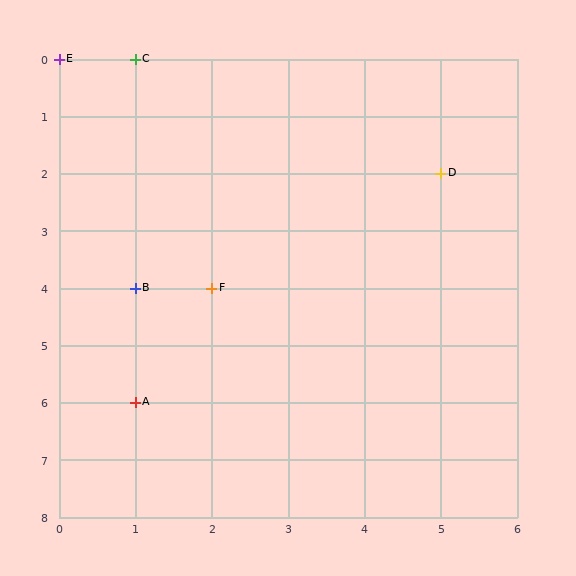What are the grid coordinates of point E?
Point E is at grid coordinates (0, 0).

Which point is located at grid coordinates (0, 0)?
Point E is at (0, 0).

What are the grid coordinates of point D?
Point D is at grid coordinates (5, 2).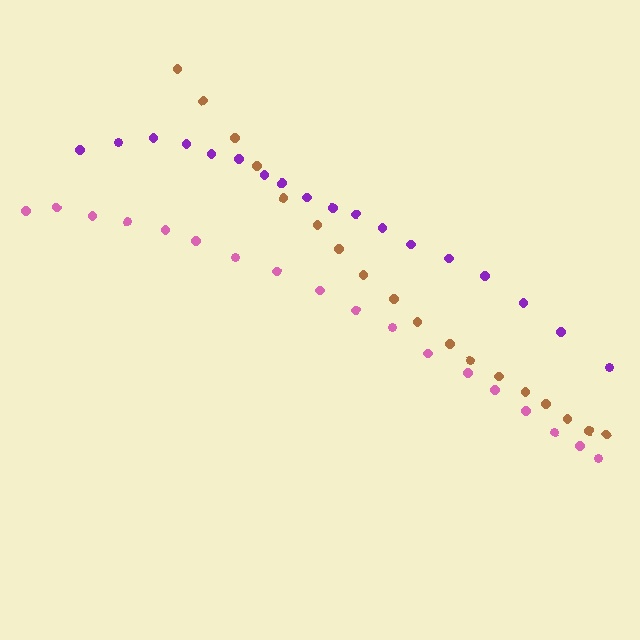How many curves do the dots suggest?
There are 3 distinct paths.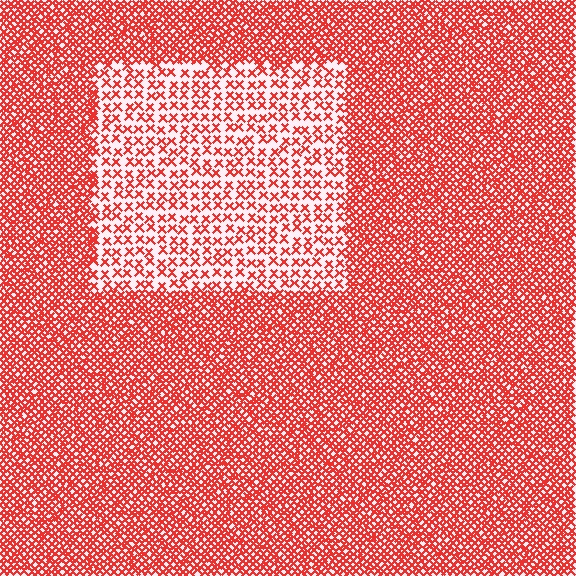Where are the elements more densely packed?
The elements are more densely packed outside the rectangle boundary.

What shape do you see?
I see a rectangle.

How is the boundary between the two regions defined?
The boundary is defined by a change in element density (approximately 2.6x ratio). All elements are the same color, size, and shape.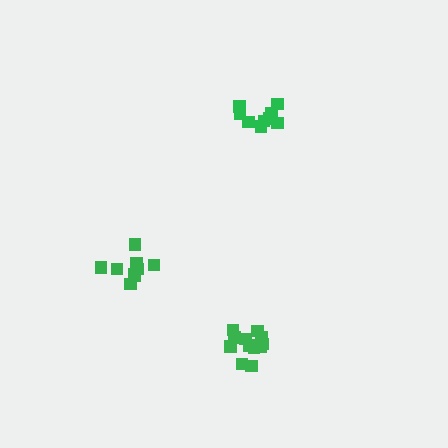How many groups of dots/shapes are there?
There are 3 groups.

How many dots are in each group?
Group 1: 9 dots, Group 2: 9 dots, Group 3: 13 dots (31 total).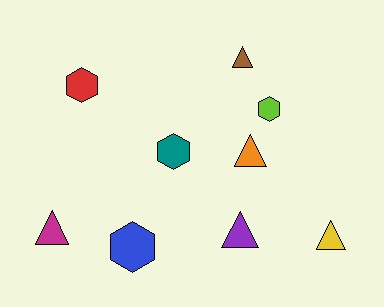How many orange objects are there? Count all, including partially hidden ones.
There is 1 orange object.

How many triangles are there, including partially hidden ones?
There are 5 triangles.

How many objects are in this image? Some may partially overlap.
There are 9 objects.